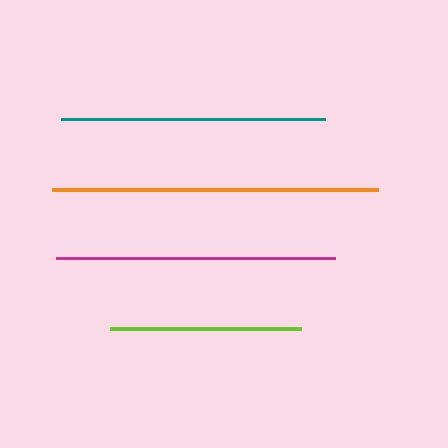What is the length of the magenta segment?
The magenta segment is approximately 279 pixels long.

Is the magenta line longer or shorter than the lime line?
The magenta line is longer than the lime line.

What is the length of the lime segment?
The lime segment is approximately 191 pixels long.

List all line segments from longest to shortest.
From longest to shortest: orange, magenta, teal, lime.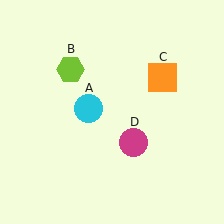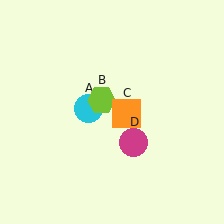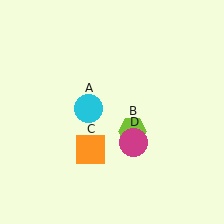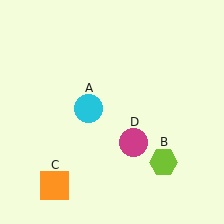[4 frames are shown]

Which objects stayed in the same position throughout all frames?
Cyan circle (object A) and magenta circle (object D) remained stationary.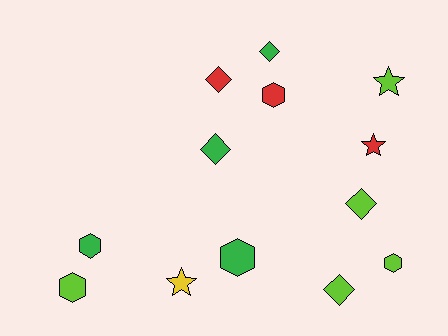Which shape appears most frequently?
Hexagon, with 5 objects.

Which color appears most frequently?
Lime, with 5 objects.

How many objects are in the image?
There are 13 objects.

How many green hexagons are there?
There are 2 green hexagons.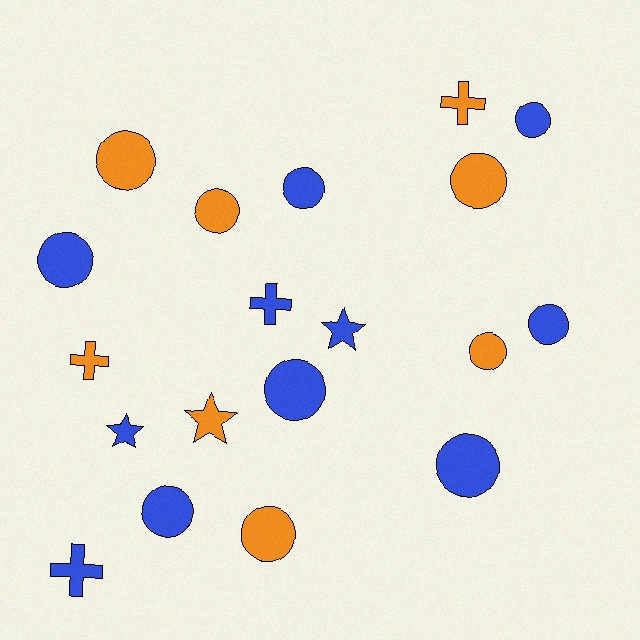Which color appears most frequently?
Blue, with 11 objects.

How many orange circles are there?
There are 5 orange circles.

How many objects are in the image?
There are 19 objects.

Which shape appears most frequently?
Circle, with 12 objects.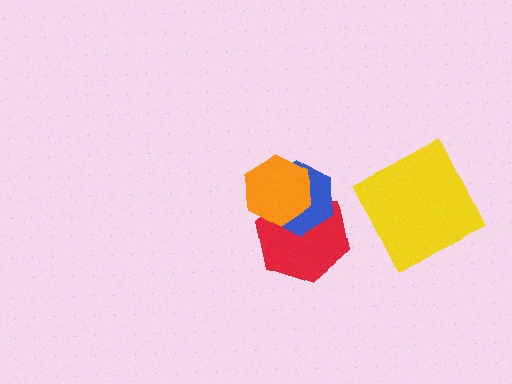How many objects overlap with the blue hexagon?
2 objects overlap with the blue hexagon.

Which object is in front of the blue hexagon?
The orange hexagon is in front of the blue hexagon.